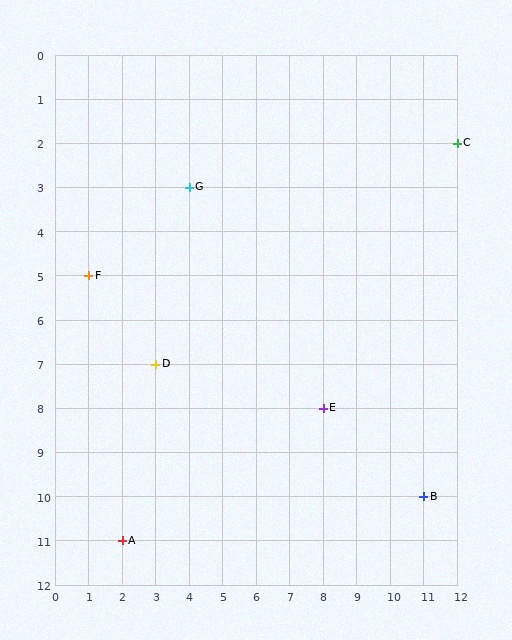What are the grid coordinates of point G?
Point G is at grid coordinates (4, 3).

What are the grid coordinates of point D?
Point D is at grid coordinates (3, 7).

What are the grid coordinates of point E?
Point E is at grid coordinates (8, 8).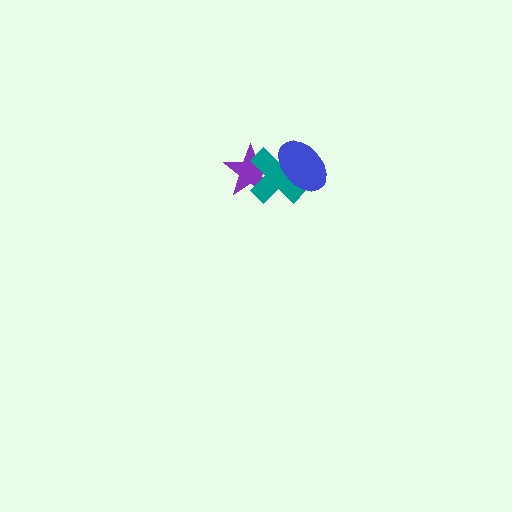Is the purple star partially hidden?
Yes, it is partially covered by another shape.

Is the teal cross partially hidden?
Yes, it is partially covered by another shape.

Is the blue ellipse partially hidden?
No, no other shape covers it.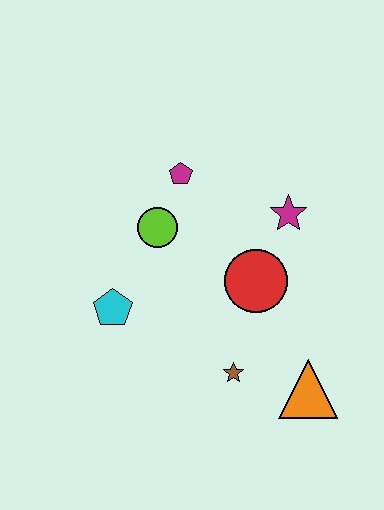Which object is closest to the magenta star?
The red circle is closest to the magenta star.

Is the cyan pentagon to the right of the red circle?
No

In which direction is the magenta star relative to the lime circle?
The magenta star is to the right of the lime circle.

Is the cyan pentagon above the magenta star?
No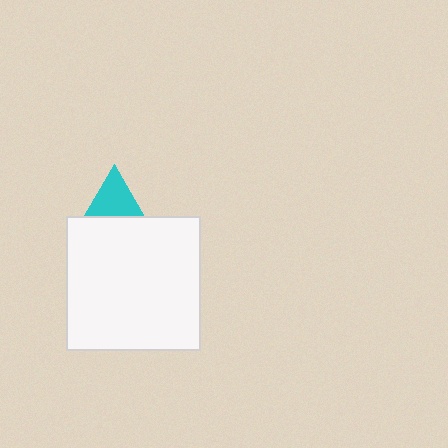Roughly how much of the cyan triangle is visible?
About half of it is visible (roughly 47%).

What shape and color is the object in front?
The object in front is a white square.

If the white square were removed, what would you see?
You would see the complete cyan triangle.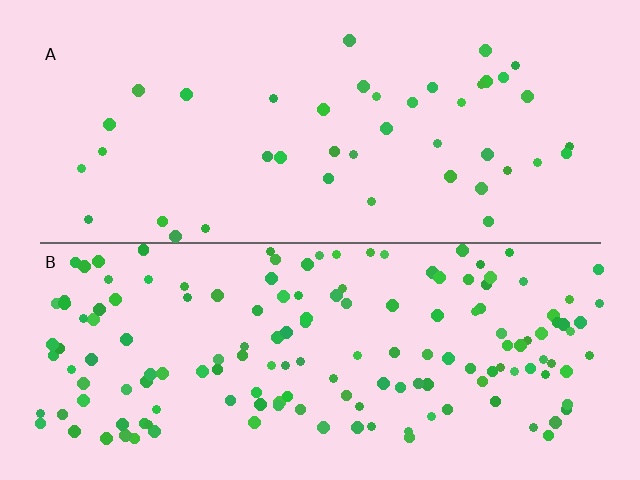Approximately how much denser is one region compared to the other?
Approximately 3.6× — region B over region A.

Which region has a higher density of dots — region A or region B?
B (the bottom).